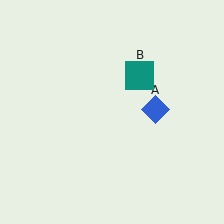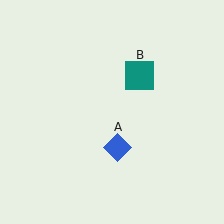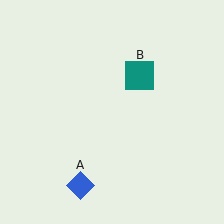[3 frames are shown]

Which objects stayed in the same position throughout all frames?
Teal square (object B) remained stationary.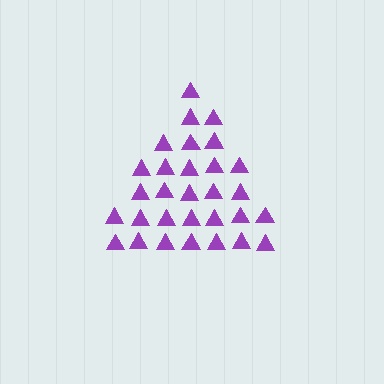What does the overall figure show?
The overall figure shows a triangle.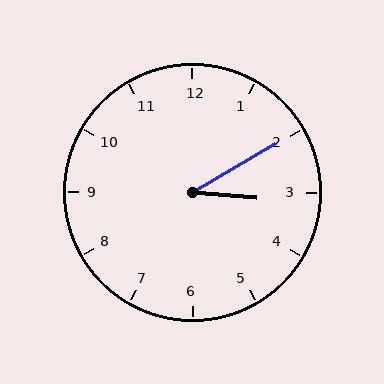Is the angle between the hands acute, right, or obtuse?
It is acute.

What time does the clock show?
3:10.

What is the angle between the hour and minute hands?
Approximately 35 degrees.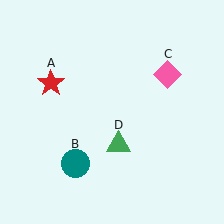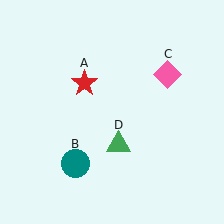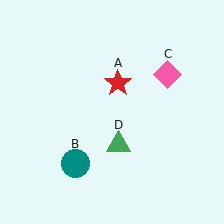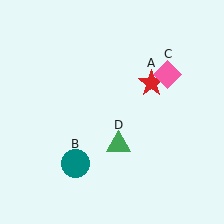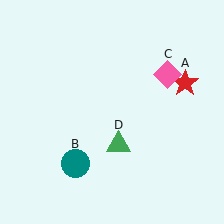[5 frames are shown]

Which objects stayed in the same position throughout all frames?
Teal circle (object B) and pink diamond (object C) and green triangle (object D) remained stationary.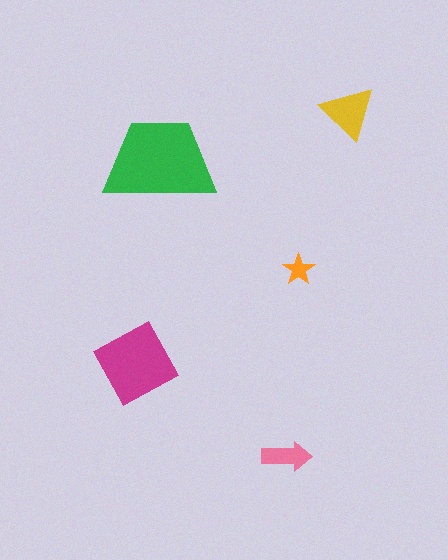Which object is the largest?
The green trapezoid.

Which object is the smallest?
The orange star.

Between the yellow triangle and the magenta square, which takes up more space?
The magenta square.